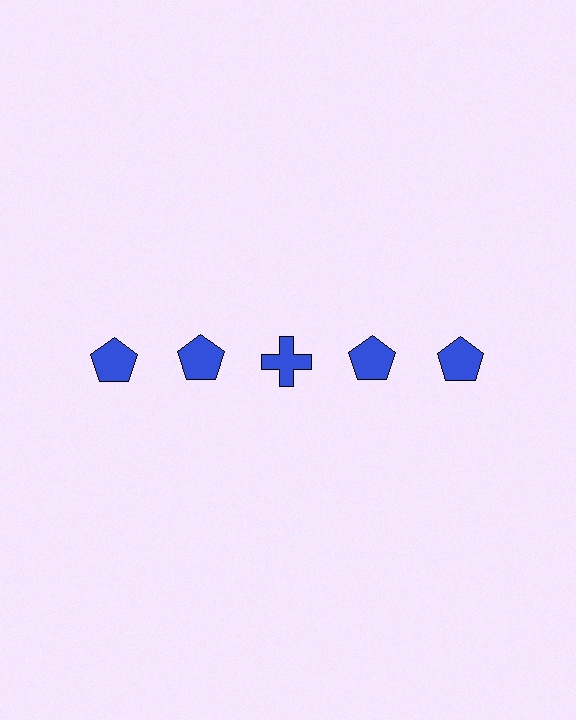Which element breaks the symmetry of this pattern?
The blue cross in the top row, center column breaks the symmetry. All other shapes are blue pentagons.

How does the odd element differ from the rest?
It has a different shape: cross instead of pentagon.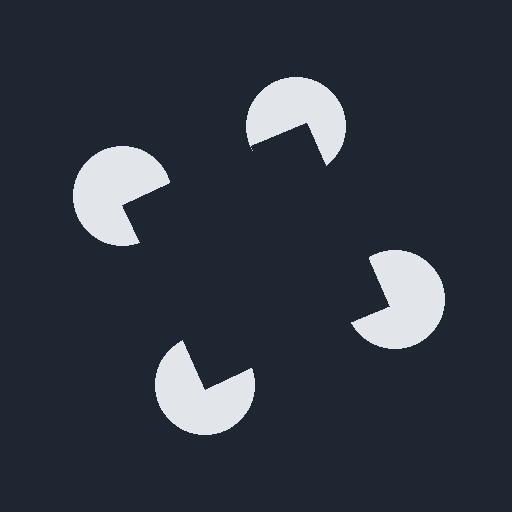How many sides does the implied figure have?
4 sides.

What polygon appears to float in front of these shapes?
An illusory square — its edges are inferred from the aligned wedge cuts in the pac-man discs, not physically drawn.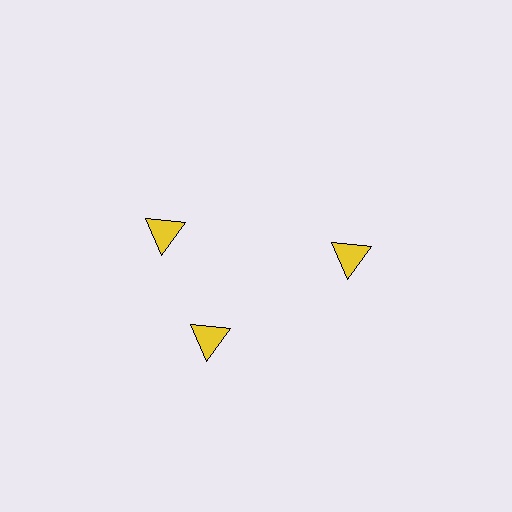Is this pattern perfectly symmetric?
No. The 3 yellow triangles are arranged in a ring, but one element near the 11 o'clock position is rotated out of alignment along the ring, breaking the 3-fold rotational symmetry.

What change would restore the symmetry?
The symmetry would be restored by rotating it back into even spacing with its neighbors so that all 3 triangles sit at equal angles and equal distance from the center.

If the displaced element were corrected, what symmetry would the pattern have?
It would have 3-fold rotational symmetry — the pattern would map onto itself every 120 degrees.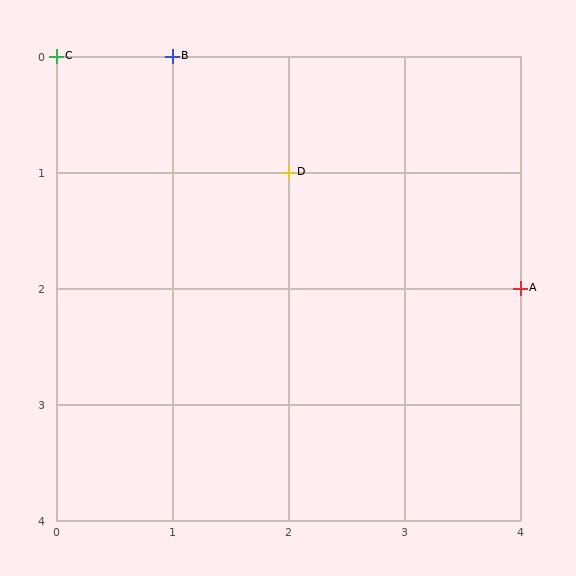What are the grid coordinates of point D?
Point D is at grid coordinates (2, 1).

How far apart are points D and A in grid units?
Points D and A are 2 columns and 1 row apart (about 2.2 grid units diagonally).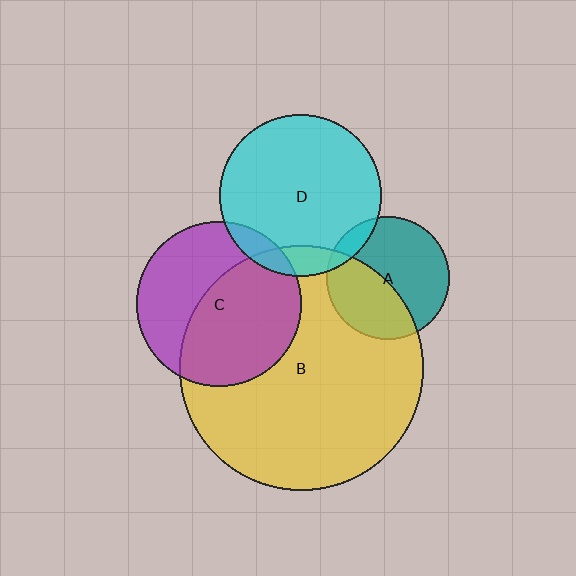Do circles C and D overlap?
Yes.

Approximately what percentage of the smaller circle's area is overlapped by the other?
Approximately 10%.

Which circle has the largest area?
Circle B (yellow).